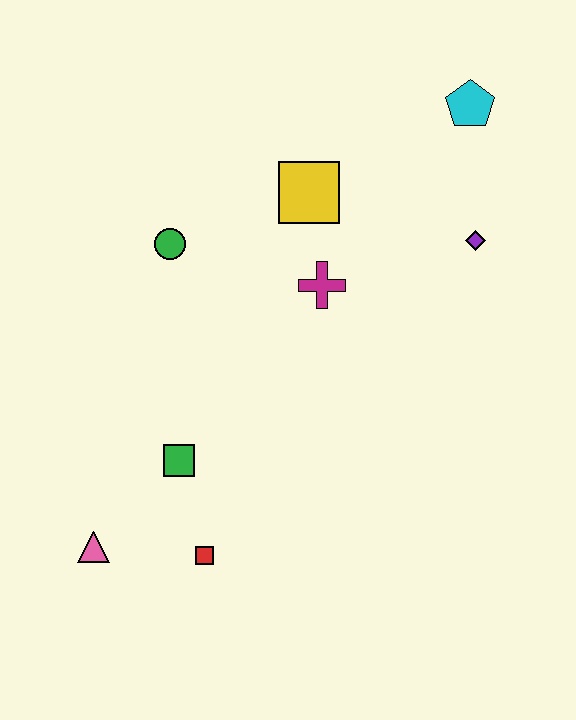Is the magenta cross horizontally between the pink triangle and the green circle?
No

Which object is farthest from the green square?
The cyan pentagon is farthest from the green square.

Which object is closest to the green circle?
The yellow square is closest to the green circle.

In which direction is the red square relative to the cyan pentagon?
The red square is below the cyan pentagon.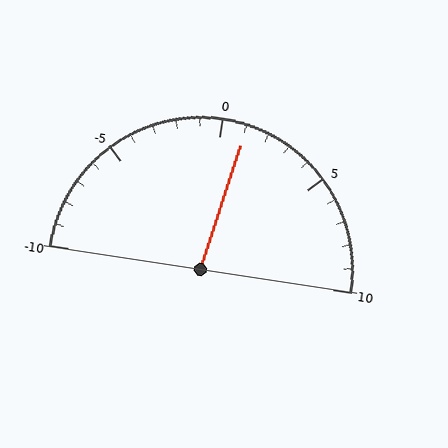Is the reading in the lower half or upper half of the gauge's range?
The reading is in the upper half of the range (-10 to 10).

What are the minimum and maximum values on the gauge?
The gauge ranges from -10 to 10.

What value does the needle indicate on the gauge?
The needle indicates approximately 1.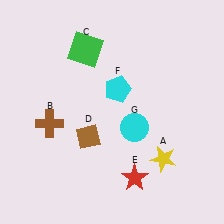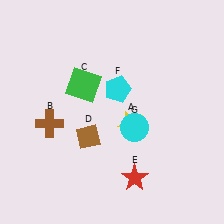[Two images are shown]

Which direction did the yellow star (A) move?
The yellow star (A) moved up.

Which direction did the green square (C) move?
The green square (C) moved down.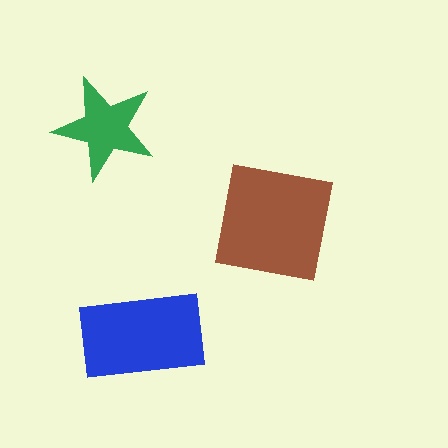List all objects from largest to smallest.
The brown square, the blue rectangle, the green star.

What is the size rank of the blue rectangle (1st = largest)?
2nd.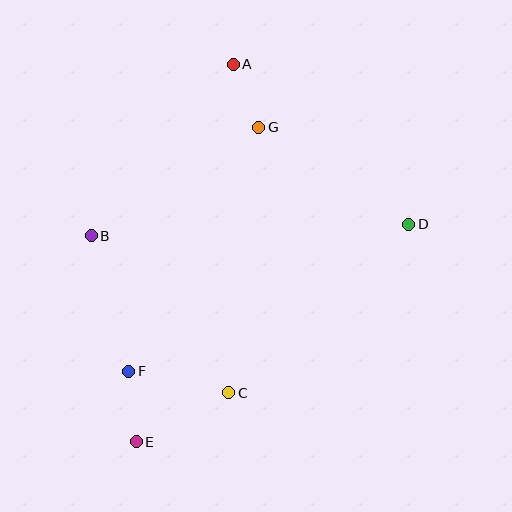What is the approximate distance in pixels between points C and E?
The distance between C and E is approximately 105 pixels.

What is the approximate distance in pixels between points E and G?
The distance between E and G is approximately 338 pixels.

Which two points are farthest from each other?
Points A and E are farthest from each other.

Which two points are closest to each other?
Points A and G are closest to each other.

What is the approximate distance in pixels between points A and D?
The distance between A and D is approximately 237 pixels.